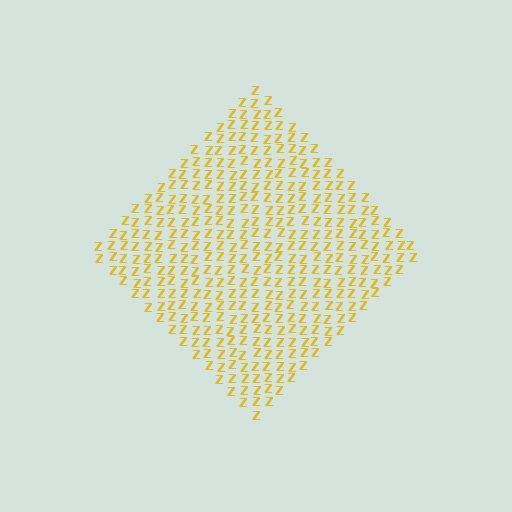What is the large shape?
The large shape is a diamond.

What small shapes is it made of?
It is made of small letter Z's.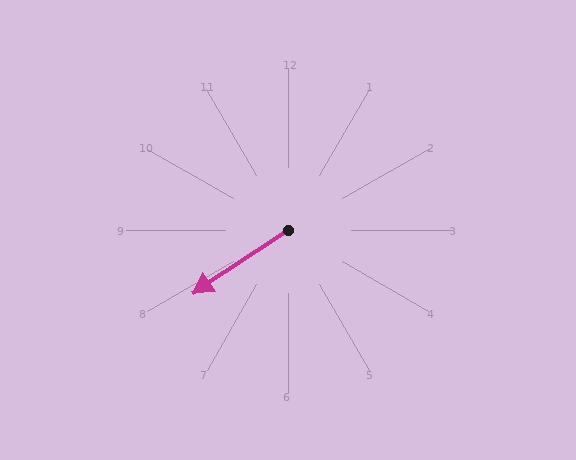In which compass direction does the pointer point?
Southwest.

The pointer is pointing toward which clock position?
Roughly 8 o'clock.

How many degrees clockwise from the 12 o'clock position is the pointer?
Approximately 236 degrees.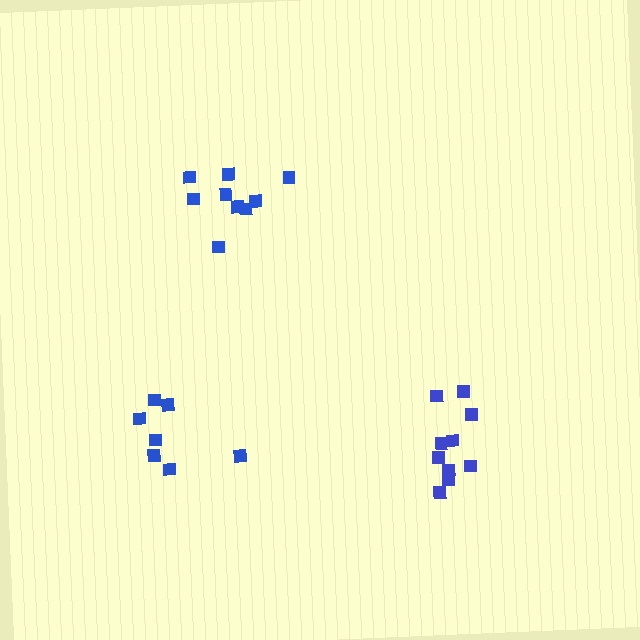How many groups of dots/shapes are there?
There are 3 groups.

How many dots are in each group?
Group 1: 10 dots, Group 2: 9 dots, Group 3: 7 dots (26 total).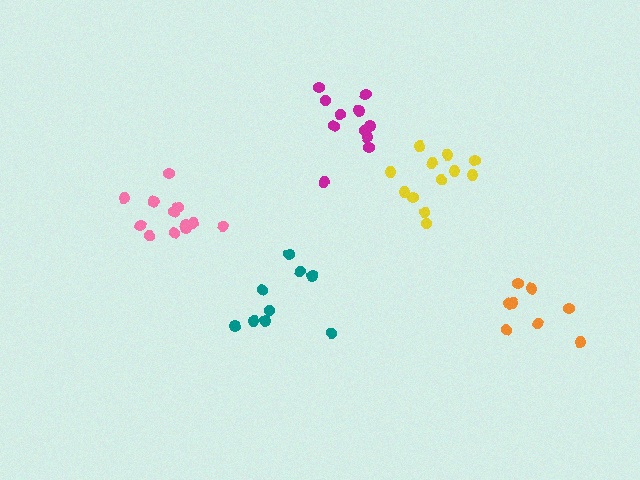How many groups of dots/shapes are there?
There are 5 groups.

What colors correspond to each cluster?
The clusters are colored: pink, yellow, orange, magenta, teal.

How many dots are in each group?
Group 1: 12 dots, Group 2: 12 dots, Group 3: 8 dots, Group 4: 11 dots, Group 5: 9 dots (52 total).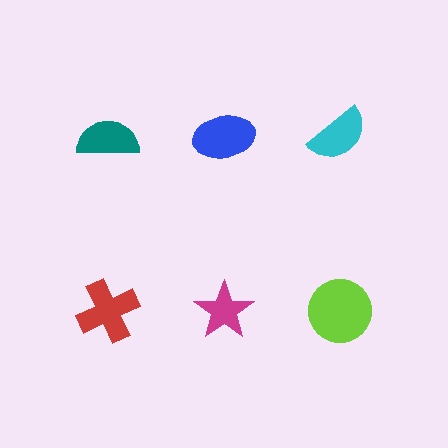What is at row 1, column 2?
A blue ellipse.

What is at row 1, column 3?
A cyan semicircle.